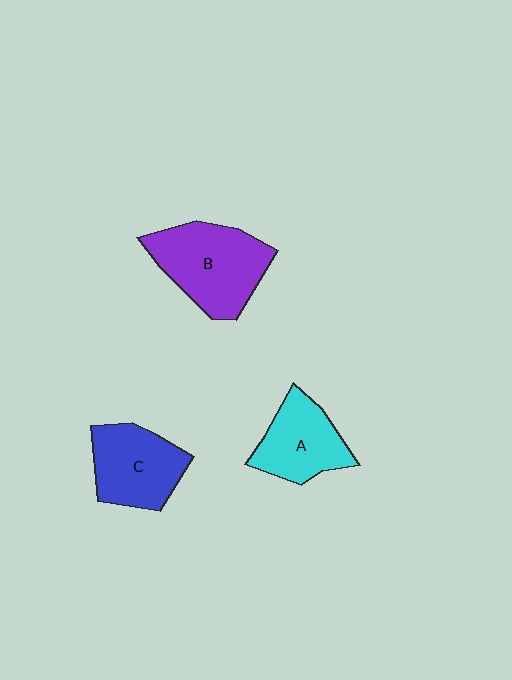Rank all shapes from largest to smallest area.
From largest to smallest: B (purple), C (blue), A (cyan).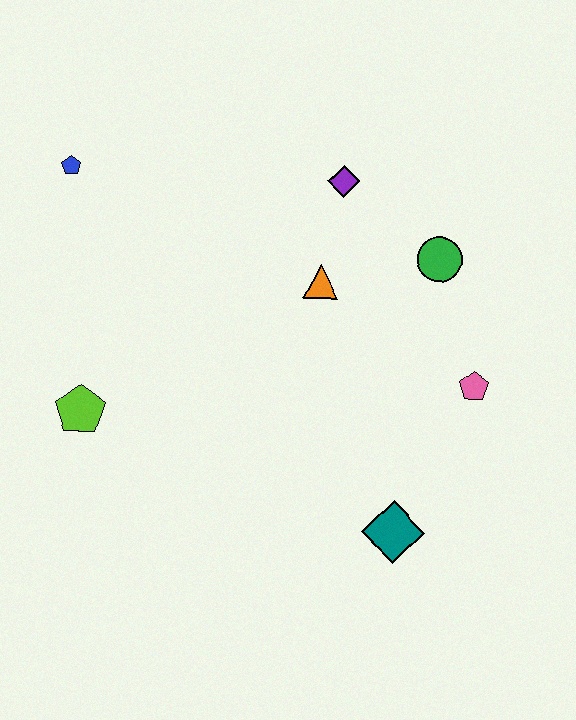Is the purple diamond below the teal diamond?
No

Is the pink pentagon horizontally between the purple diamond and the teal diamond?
No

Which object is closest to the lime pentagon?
The blue pentagon is closest to the lime pentagon.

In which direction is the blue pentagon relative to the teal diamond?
The blue pentagon is above the teal diamond.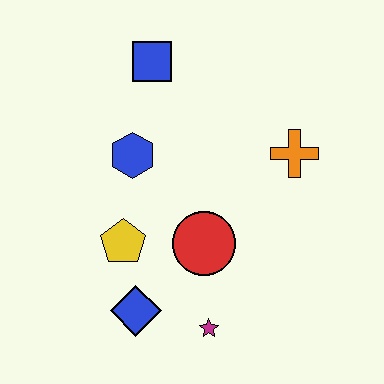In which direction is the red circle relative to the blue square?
The red circle is below the blue square.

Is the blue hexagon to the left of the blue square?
Yes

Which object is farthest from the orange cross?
The blue diamond is farthest from the orange cross.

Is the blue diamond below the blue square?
Yes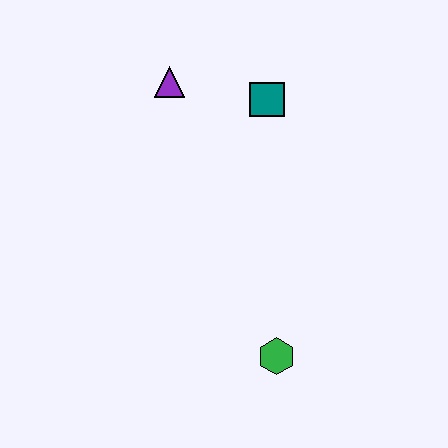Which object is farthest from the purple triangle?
The green hexagon is farthest from the purple triangle.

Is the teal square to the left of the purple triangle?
No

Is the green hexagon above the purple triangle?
No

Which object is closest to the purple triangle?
The teal square is closest to the purple triangle.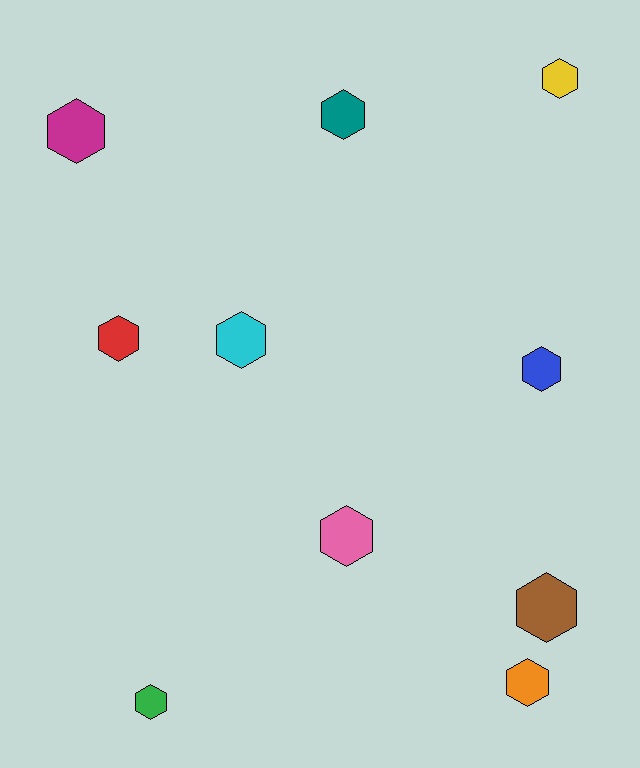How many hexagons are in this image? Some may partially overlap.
There are 10 hexagons.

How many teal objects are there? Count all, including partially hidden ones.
There is 1 teal object.